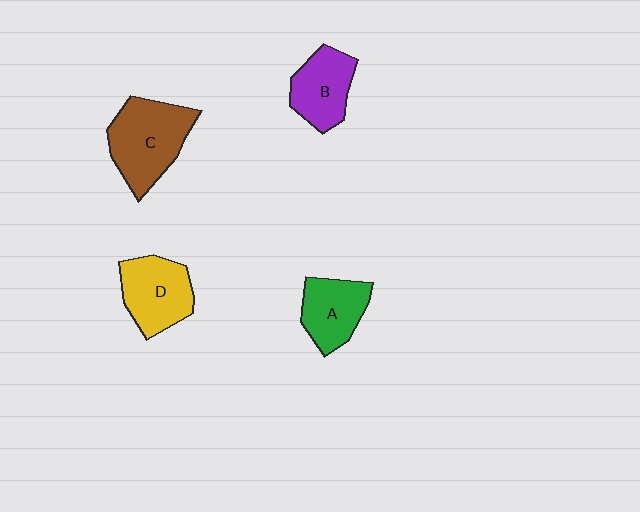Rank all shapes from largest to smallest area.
From largest to smallest: C (brown), D (yellow), B (purple), A (green).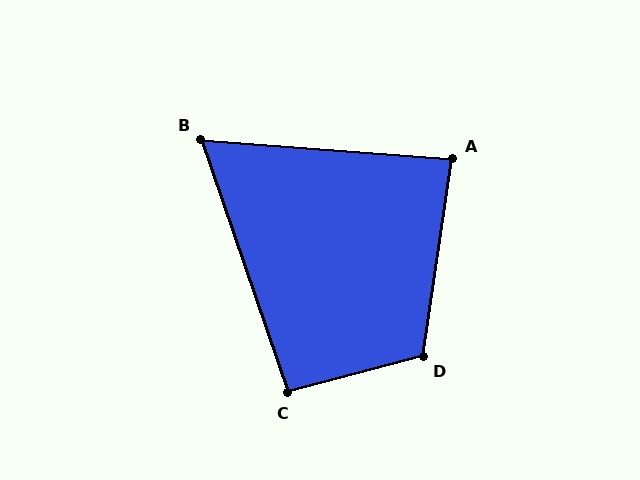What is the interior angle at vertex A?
Approximately 86 degrees (approximately right).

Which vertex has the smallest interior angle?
B, at approximately 67 degrees.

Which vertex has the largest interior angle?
D, at approximately 113 degrees.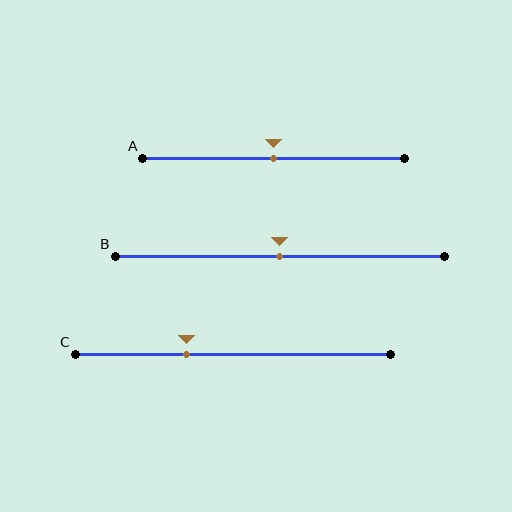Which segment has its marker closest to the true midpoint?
Segment A has its marker closest to the true midpoint.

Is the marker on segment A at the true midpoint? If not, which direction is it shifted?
Yes, the marker on segment A is at the true midpoint.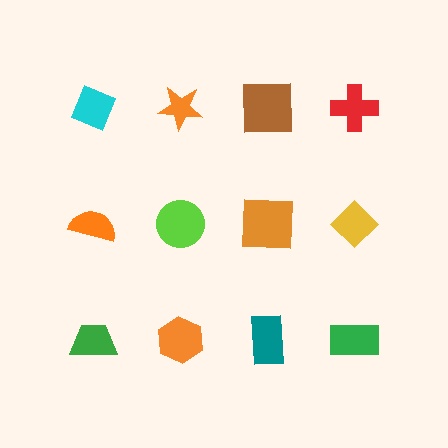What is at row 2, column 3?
An orange square.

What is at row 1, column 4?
A red cross.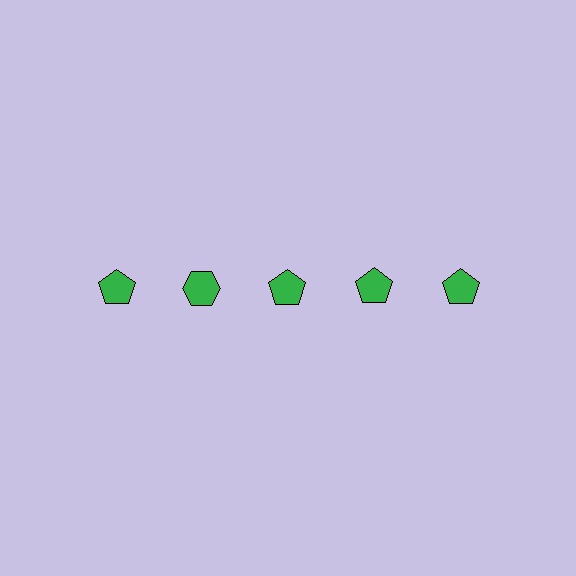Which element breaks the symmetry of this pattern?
The green hexagon in the top row, second from left column breaks the symmetry. All other shapes are green pentagons.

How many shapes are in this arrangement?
There are 5 shapes arranged in a grid pattern.